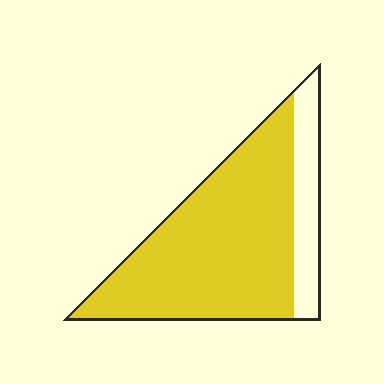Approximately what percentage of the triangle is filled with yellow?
Approximately 80%.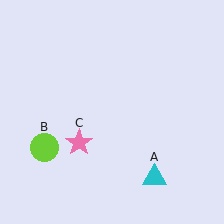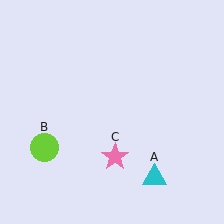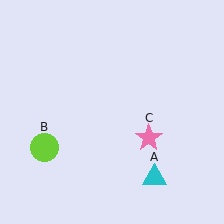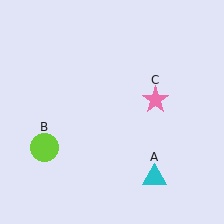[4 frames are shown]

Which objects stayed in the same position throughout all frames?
Cyan triangle (object A) and lime circle (object B) remained stationary.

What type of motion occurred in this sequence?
The pink star (object C) rotated counterclockwise around the center of the scene.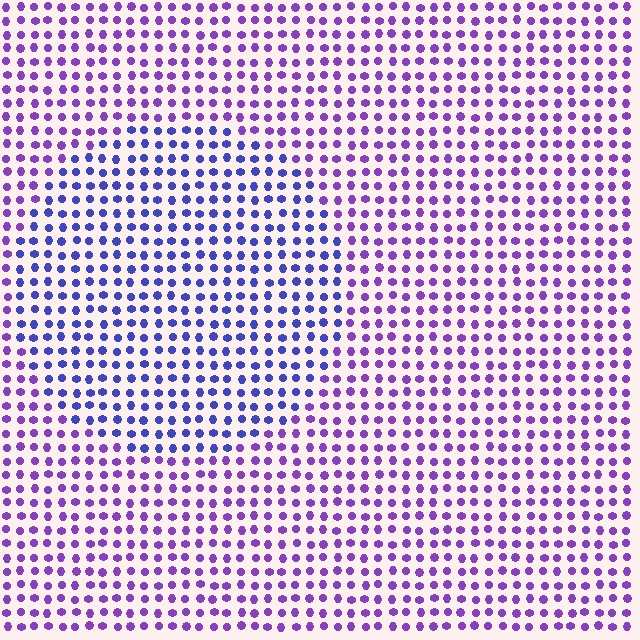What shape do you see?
I see a circle.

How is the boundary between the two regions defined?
The boundary is defined purely by a slight shift in hue (about 37 degrees). Spacing, size, and orientation are identical on both sides.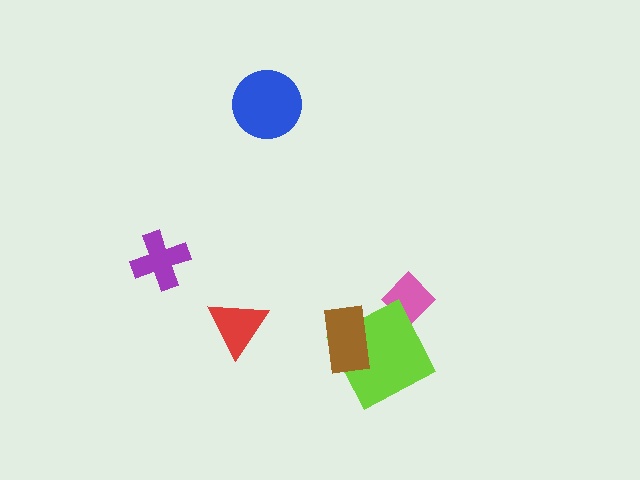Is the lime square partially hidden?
Yes, it is partially covered by another shape.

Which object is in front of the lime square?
The brown rectangle is in front of the lime square.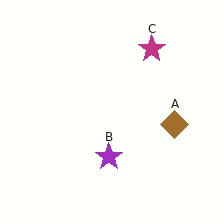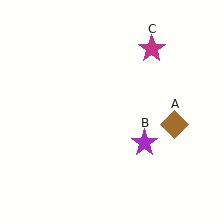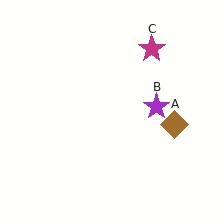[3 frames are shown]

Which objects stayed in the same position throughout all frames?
Brown diamond (object A) and magenta star (object C) remained stationary.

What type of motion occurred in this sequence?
The purple star (object B) rotated counterclockwise around the center of the scene.